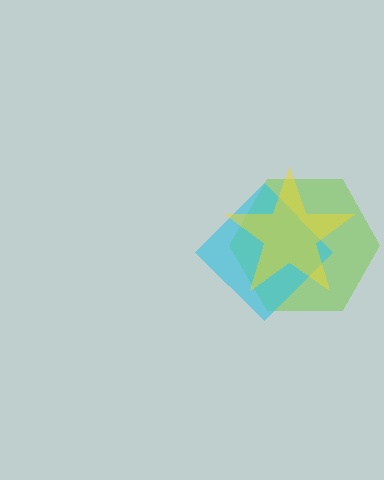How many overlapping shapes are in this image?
There are 3 overlapping shapes in the image.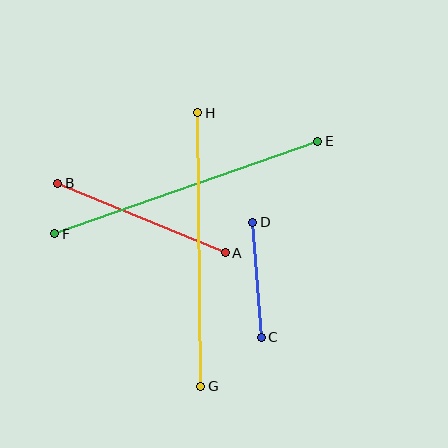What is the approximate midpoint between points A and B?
The midpoint is at approximately (142, 218) pixels.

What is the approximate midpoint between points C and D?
The midpoint is at approximately (257, 280) pixels.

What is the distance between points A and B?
The distance is approximately 182 pixels.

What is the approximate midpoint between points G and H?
The midpoint is at approximately (199, 249) pixels.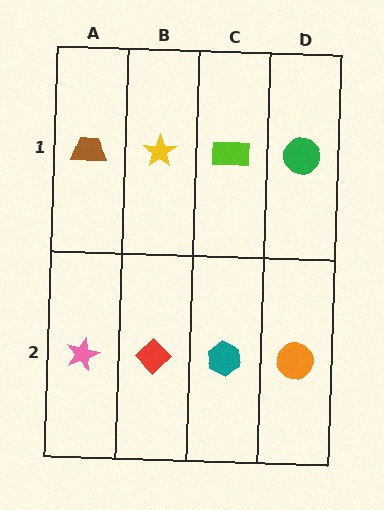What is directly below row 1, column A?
A pink star.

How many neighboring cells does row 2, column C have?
3.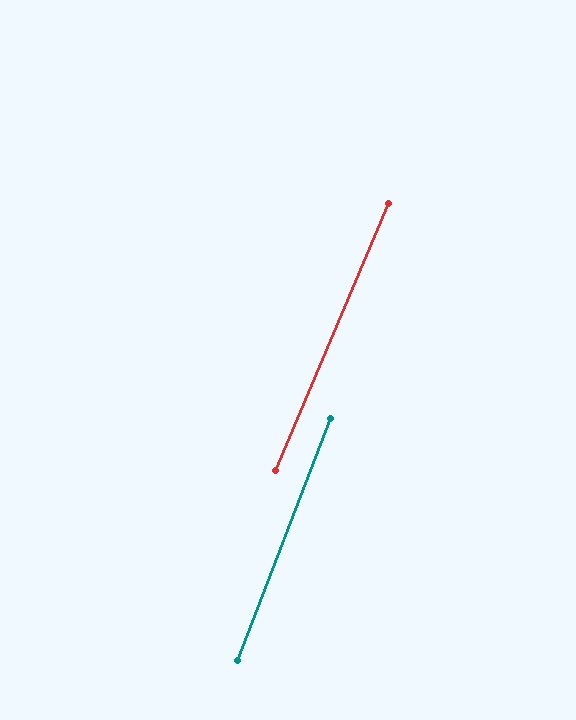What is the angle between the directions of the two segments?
Approximately 2 degrees.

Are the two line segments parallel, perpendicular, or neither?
Parallel — their directions differ by only 1.9°.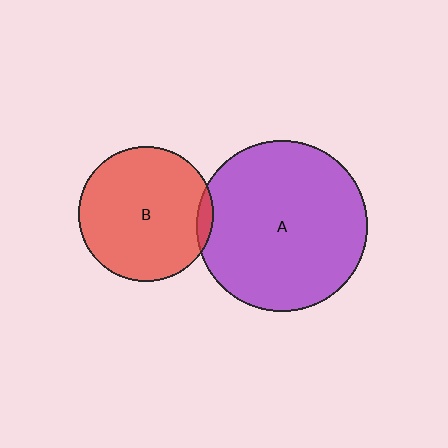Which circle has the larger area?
Circle A (purple).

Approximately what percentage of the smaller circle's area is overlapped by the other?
Approximately 5%.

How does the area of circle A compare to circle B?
Approximately 1.6 times.